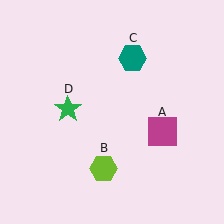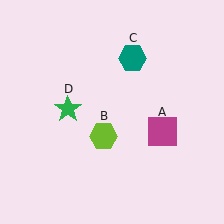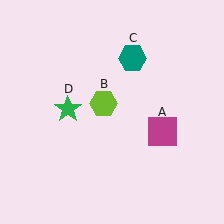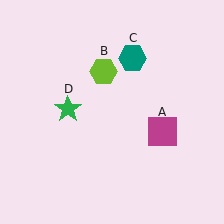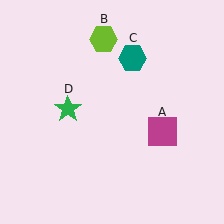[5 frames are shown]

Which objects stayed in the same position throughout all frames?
Magenta square (object A) and teal hexagon (object C) and green star (object D) remained stationary.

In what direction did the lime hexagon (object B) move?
The lime hexagon (object B) moved up.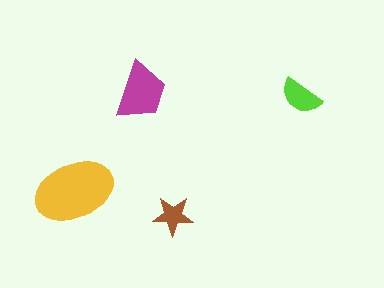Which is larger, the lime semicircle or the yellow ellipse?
The yellow ellipse.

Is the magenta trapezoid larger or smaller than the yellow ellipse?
Smaller.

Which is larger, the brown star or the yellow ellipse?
The yellow ellipse.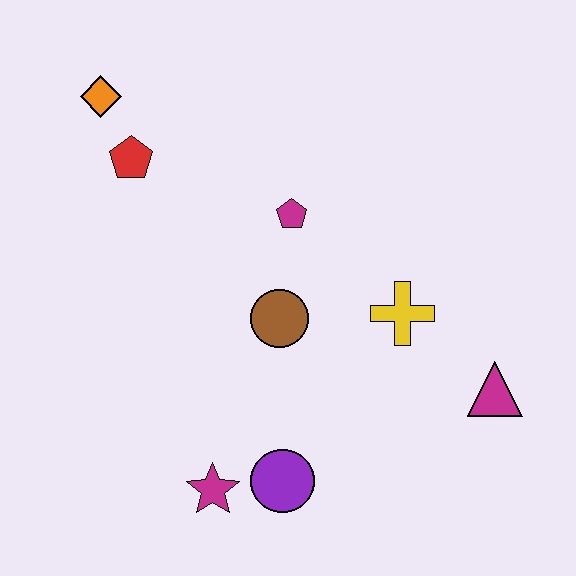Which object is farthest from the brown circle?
The orange diamond is farthest from the brown circle.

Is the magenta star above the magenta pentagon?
No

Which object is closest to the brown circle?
The magenta pentagon is closest to the brown circle.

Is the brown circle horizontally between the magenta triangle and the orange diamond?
Yes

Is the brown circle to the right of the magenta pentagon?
No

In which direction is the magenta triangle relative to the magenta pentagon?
The magenta triangle is to the right of the magenta pentagon.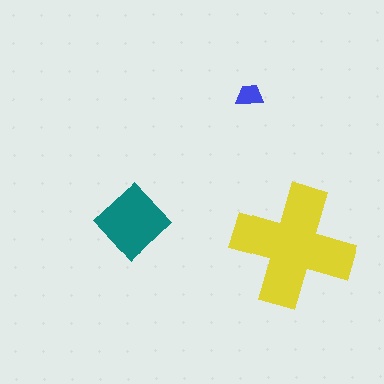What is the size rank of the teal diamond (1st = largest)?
2nd.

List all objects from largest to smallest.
The yellow cross, the teal diamond, the blue trapezoid.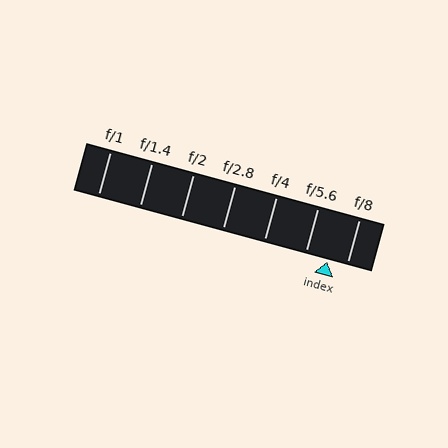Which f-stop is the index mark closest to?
The index mark is closest to f/8.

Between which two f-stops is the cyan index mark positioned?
The index mark is between f/5.6 and f/8.